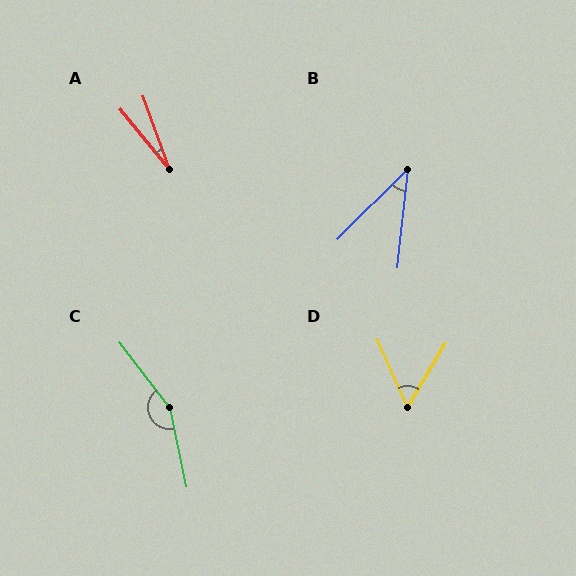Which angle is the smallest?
A, at approximately 20 degrees.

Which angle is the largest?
C, at approximately 154 degrees.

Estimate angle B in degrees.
Approximately 39 degrees.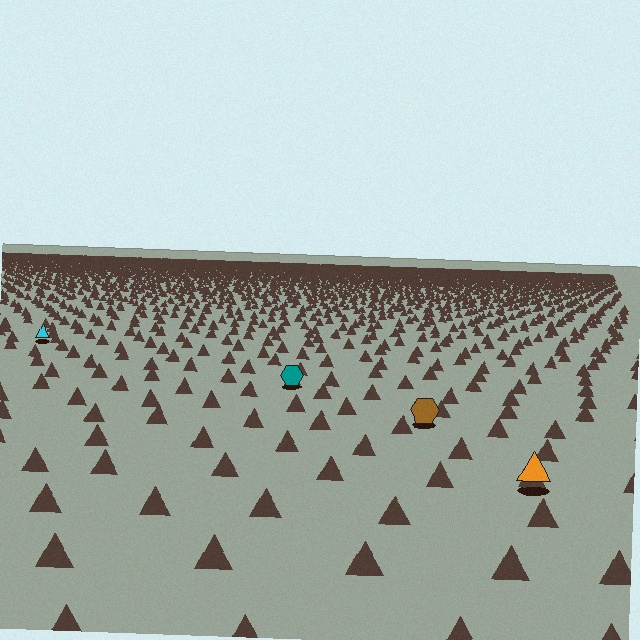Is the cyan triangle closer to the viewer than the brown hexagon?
No. The brown hexagon is closer — you can tell from the texture gradient: the ground texture is coarser near it.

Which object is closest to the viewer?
The orange triangle is closest. The texture marks near it are larger and more spread out.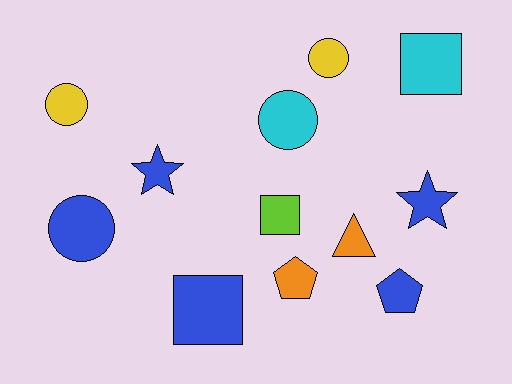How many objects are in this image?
There are 12 objects.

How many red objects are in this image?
There are no red objects.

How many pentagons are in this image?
There are 2 pentagons.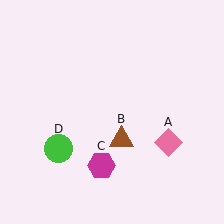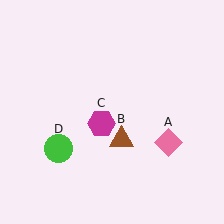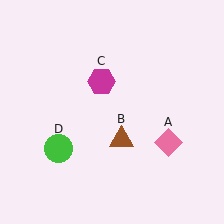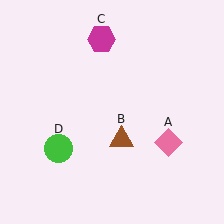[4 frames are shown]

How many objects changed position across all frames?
1 object changed position: magenta hexagon (object C).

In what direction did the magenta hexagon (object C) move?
The magenta hexagon (object C) moved up.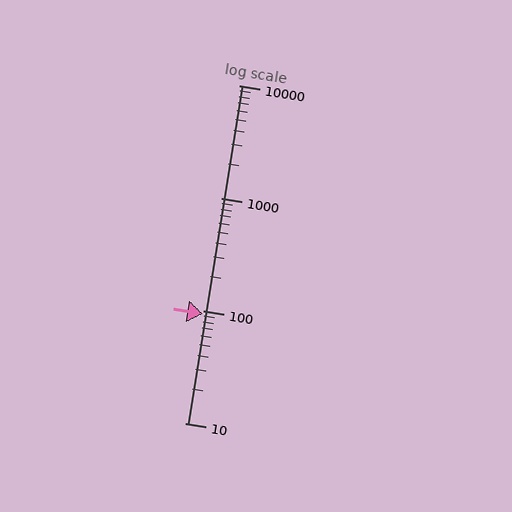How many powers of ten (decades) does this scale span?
The scale spans 3 decades, from 10 to 10000.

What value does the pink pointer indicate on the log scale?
The pointer indicates approximately 94.